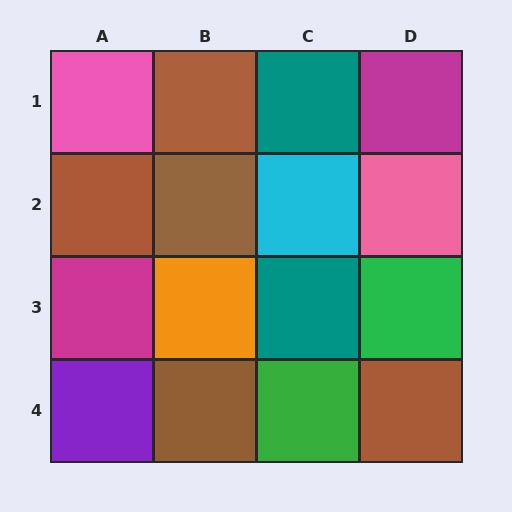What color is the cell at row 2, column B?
Brown.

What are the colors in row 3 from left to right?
Magenta, orange, teal, green.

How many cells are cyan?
1 cell is cyan.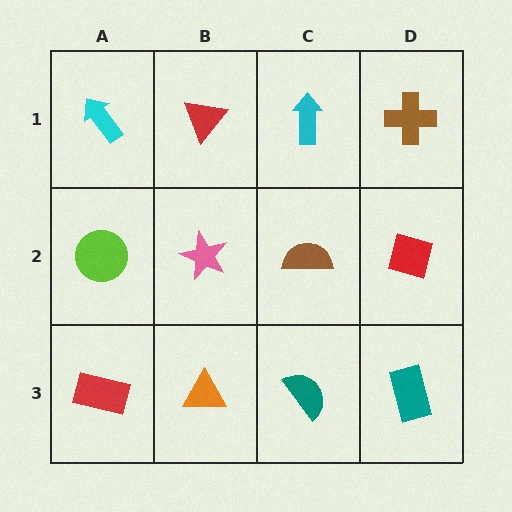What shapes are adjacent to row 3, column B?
A pink star (row 2, column B), a red rectangle (row 3, column A), a teal semicircle (row 3, column C).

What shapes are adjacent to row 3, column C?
A brown semicircle (row 2, column C), an orange triangle (row 3, column B), a teal rectangle (row 3, column D).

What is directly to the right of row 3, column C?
A teal rectangle.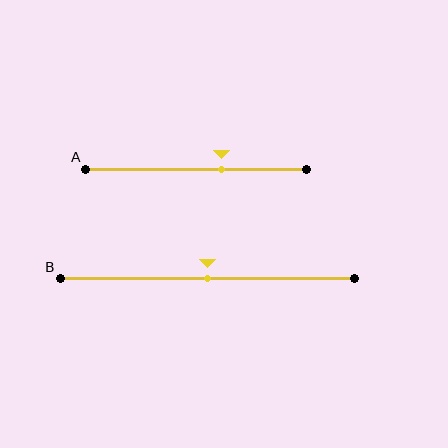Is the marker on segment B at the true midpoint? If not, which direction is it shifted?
Yes, the marker on segment B is at the true midpoint.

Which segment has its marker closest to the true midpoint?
Segment B has its marker closest to the true midpoint.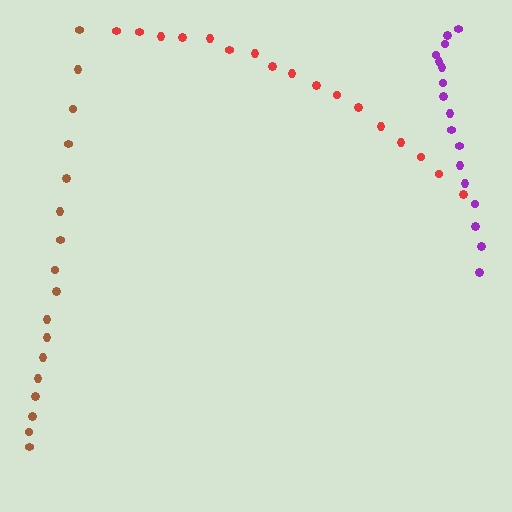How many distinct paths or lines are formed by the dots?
There are 3 distinct paths.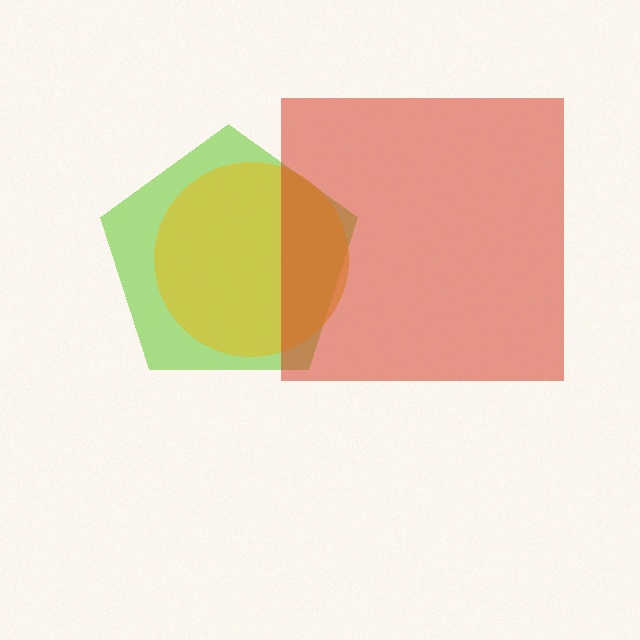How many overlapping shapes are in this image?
There are 3 overlapping shapes in the image.